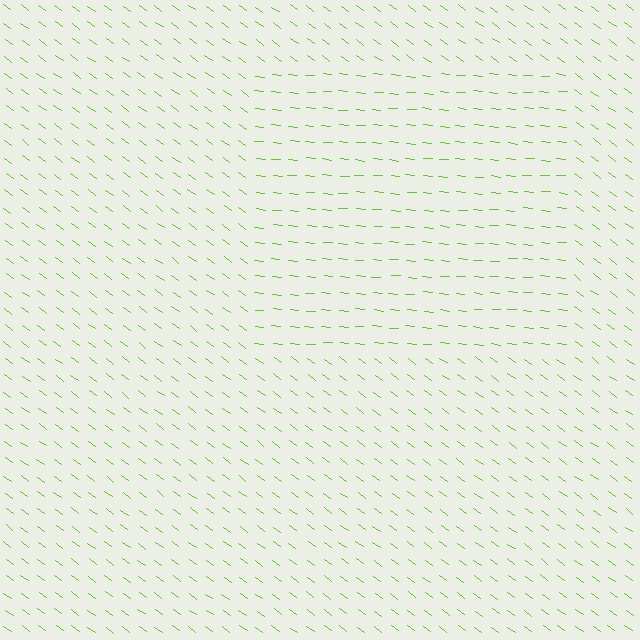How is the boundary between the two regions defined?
The boundary is defined purely by a change in line orientation (approximately 31 degrees difference). All lines are the same color and thickness.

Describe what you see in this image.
The image is filled with small lime line segments. A rectangle region in the image has lines oriented differently from the surrounding lines, creating a visible texture boundary.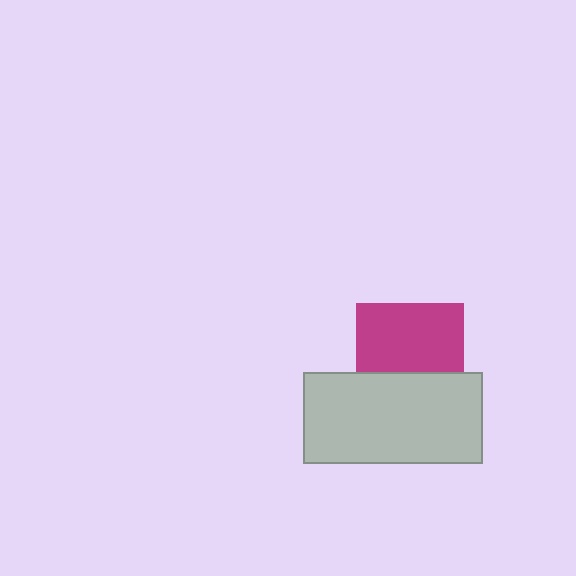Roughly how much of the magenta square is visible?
About half of it is visible (roughly 64%).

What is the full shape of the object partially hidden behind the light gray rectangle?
The partially hidden object is a magenta square.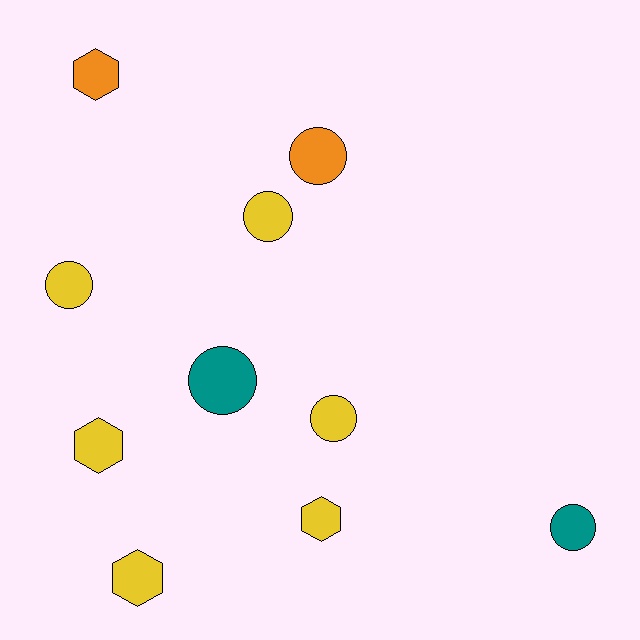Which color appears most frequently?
Yellow, with 6 objects.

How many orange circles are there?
There is 1 orange circle.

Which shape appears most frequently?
Circle, with 6 objects.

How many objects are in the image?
There are 10 objects.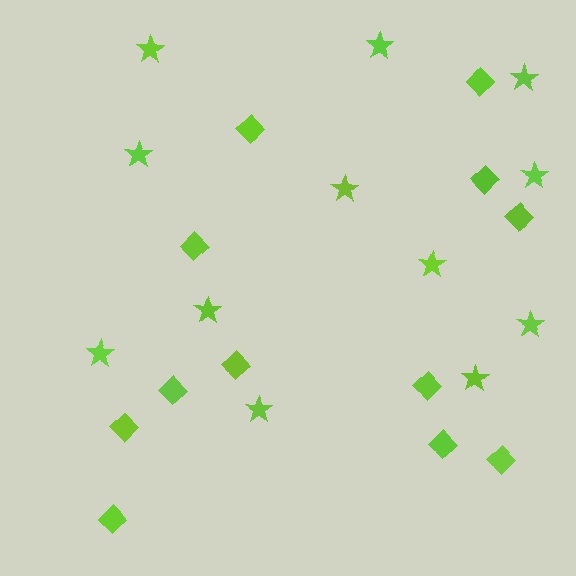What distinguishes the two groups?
There are 2 groups: one group of diamonds (12) and one group of stars (12).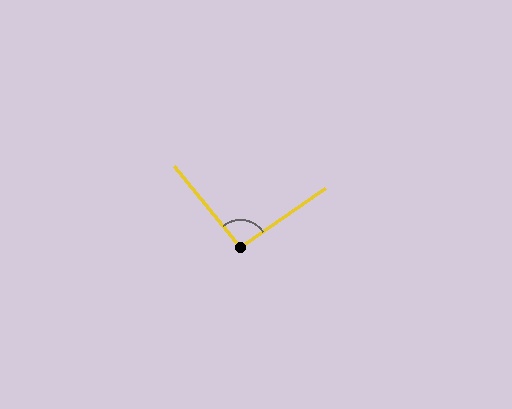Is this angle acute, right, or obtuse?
It is approximately a right angle.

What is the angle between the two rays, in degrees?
Approximately 95 degrees.